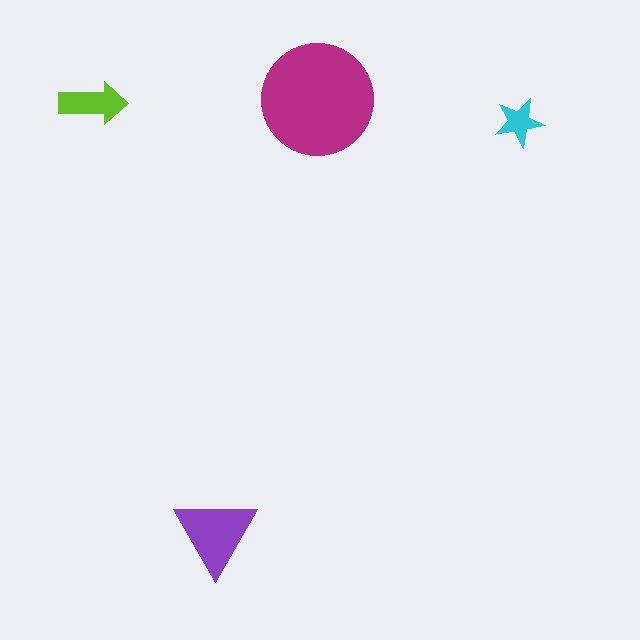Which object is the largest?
The magenta circle.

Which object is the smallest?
The cyan star.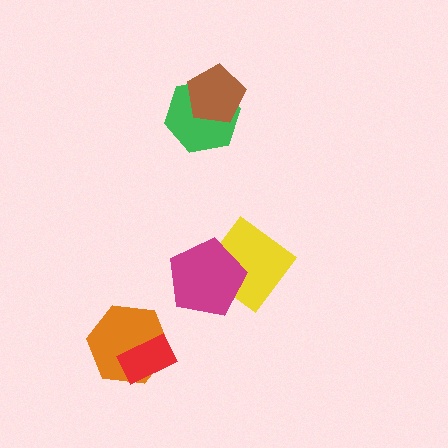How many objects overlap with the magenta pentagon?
1 object overlaps with the magenta pentagon.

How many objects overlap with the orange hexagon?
1 object overlaps with the orange hexagon.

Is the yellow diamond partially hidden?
Yes, it is partially covered by another shape.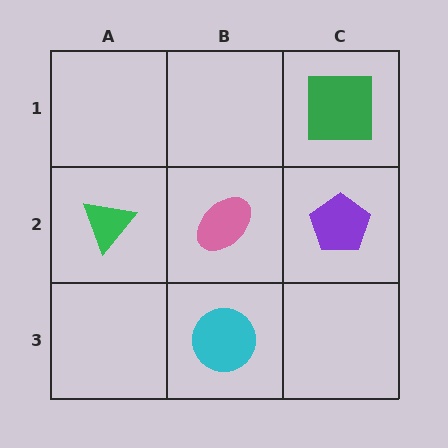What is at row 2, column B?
A pink ellipse.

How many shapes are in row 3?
1 shape.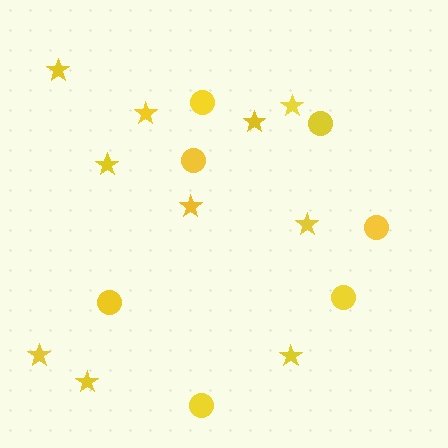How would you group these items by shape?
There are 2 groups: one group of stars (10) and one group of circles (7).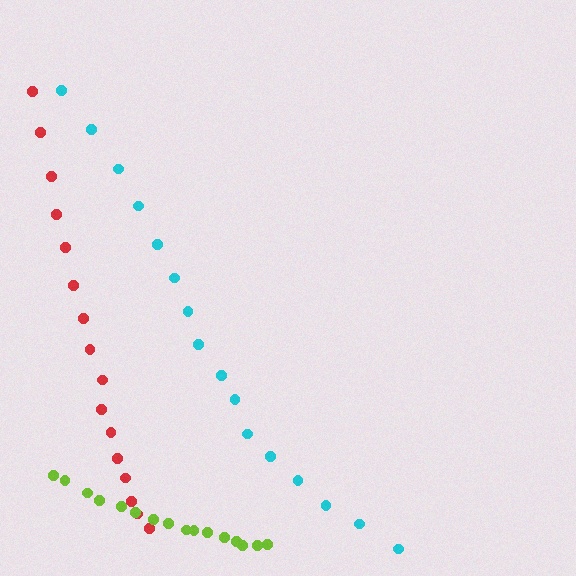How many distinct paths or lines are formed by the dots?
There are 3 distinct paths.